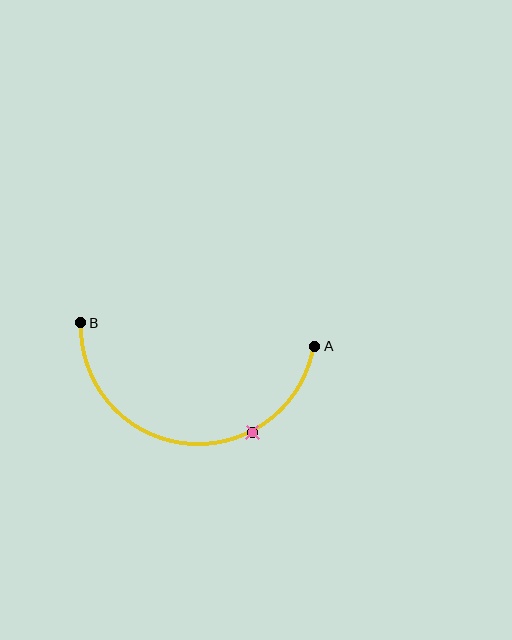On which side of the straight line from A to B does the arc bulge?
The arc bulges below the straight line connecting A and B.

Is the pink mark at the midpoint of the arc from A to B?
No. The pink mark lies on the arc but is closer to endpoint A. The arc midpoint would be at the point on the curve equidistant along the arc from both A and B.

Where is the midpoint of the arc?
The arc midpoint is the point on the curve farthest from the straight line joining A and B. It sits below that line.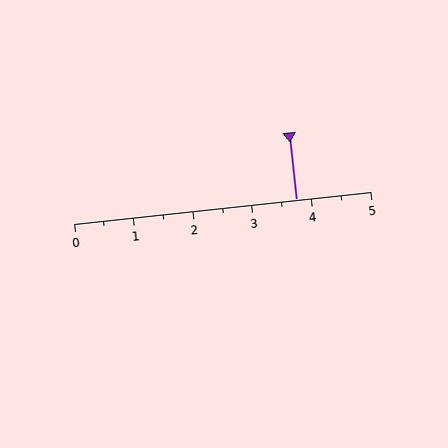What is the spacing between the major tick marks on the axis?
The major ticks are spaced 1 apart.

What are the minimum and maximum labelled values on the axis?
The axis runs from 0 to 5.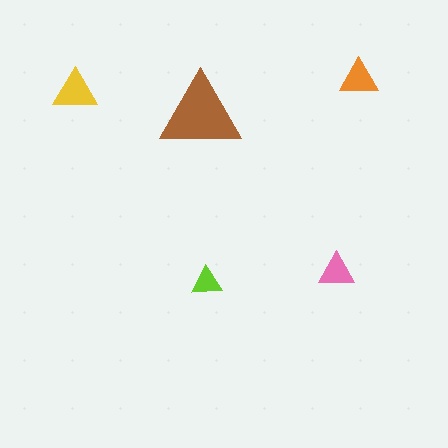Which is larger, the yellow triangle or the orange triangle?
The yellow one.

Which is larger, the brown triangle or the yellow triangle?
The brown one.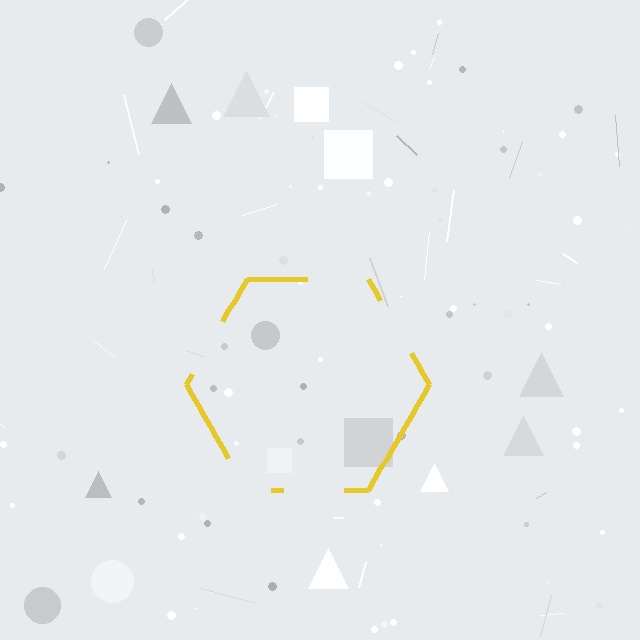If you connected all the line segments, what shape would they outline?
They would outline a hexagon.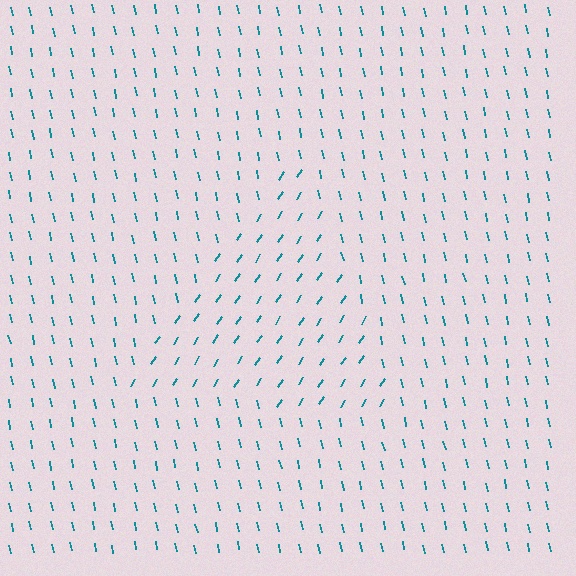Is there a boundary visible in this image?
Yes, there is a texture boundary formed by a change in line orientation.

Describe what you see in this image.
The image is filled with small teal line segments. A triangle region in the image has lines oriented differently from the surrounding lines, creating a visible texture boundary.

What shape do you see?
I see a triangle.